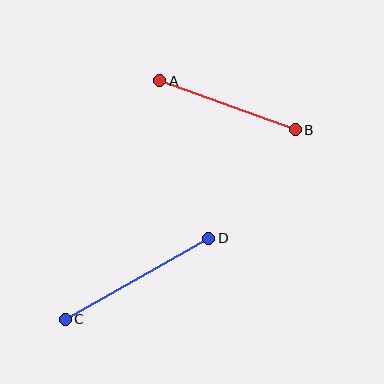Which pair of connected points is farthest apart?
Points C and D are farthest apart.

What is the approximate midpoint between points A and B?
The midpoint is at approximately (228, 105) pixels.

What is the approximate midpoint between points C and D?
The midpoint is at approximately (137, 279) pixels.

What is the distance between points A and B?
The distance is approximately 144 pixels.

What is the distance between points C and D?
The distance is approximately 165 pixels.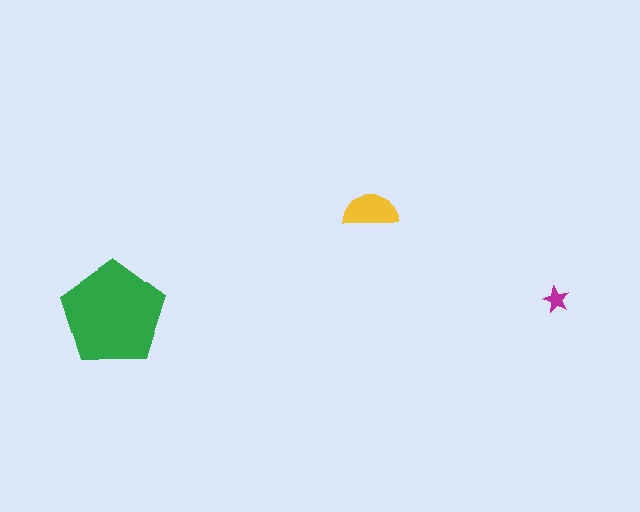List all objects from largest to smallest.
The green pentagon, the yellow semicircle, the magenta star.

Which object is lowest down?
The green pentagon is bottommost.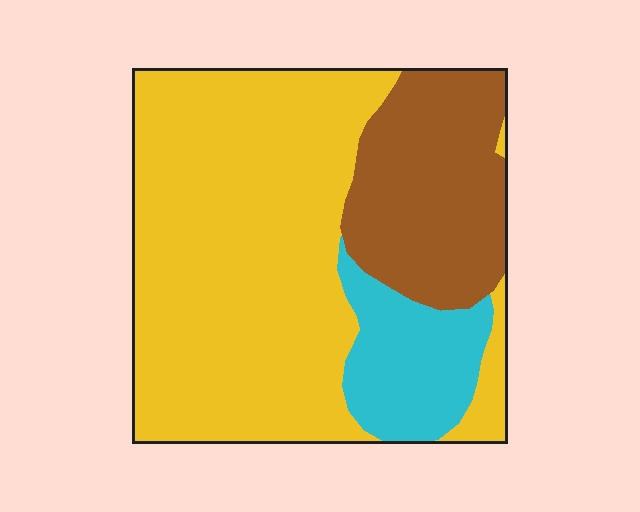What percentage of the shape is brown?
Brown takes up between a sixth and a third of the shape.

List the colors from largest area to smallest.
From largest to smallest: yellow, brown, cyan.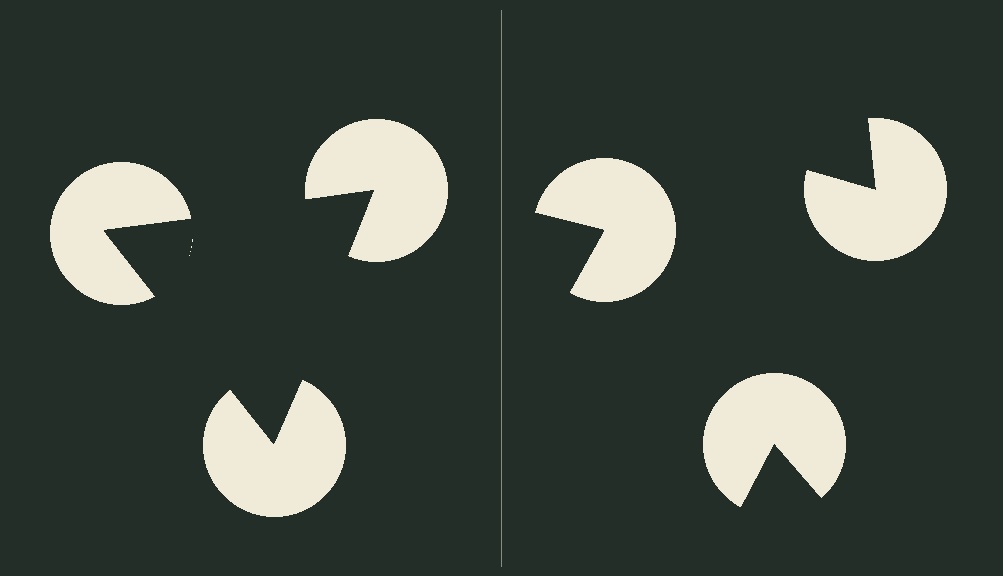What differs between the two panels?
The pac-man discs are positioned identically on both sides; only the wedge orientations differ. On the left they align to a triangle; on the right they are misaligned.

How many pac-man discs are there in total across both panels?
6 — 3 on each side.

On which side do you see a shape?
An illusory triangle appears on the left side. On the right side the wedge cuts are rotated, so no coherent shape forms.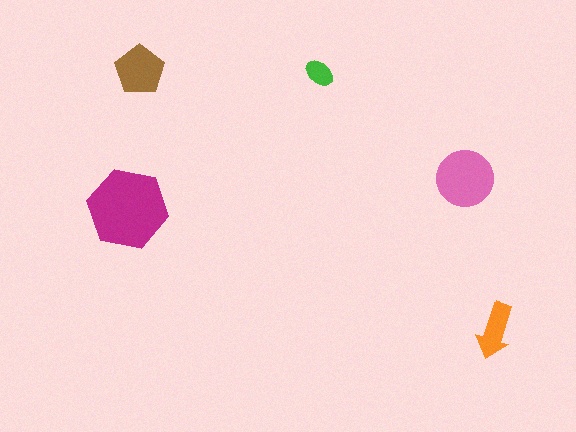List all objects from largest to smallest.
The magenta hexagon, the pink circle, the brown pentagon, the orange arrow, the green ellipse.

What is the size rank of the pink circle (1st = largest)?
2nd.